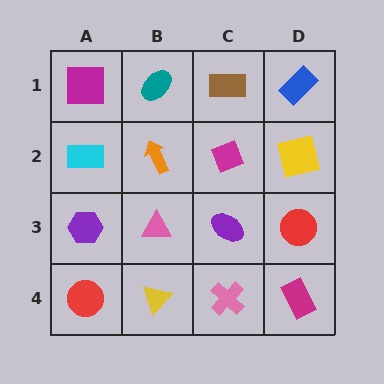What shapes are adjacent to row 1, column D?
A yellow square (row 2, column D), a brown rectangle (row 1, column C).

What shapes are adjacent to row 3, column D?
A yellow square (row 2, column D), a magenta rectangle (row 4, column D), a purple ellipse (row 3, column C).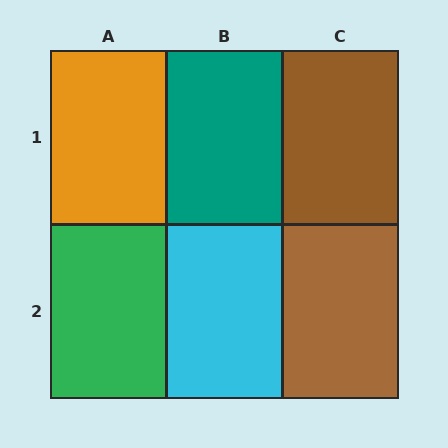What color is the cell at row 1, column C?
Brown.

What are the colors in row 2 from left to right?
Green, cyan, brown.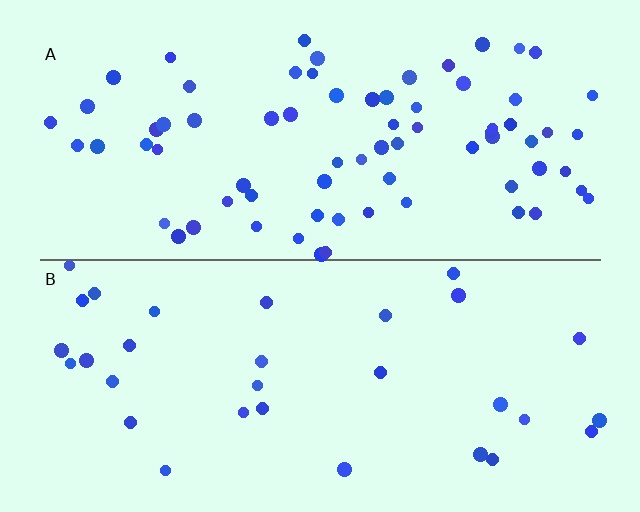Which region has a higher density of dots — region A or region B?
A (the top).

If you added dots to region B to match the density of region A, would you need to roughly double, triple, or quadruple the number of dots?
Approximately double.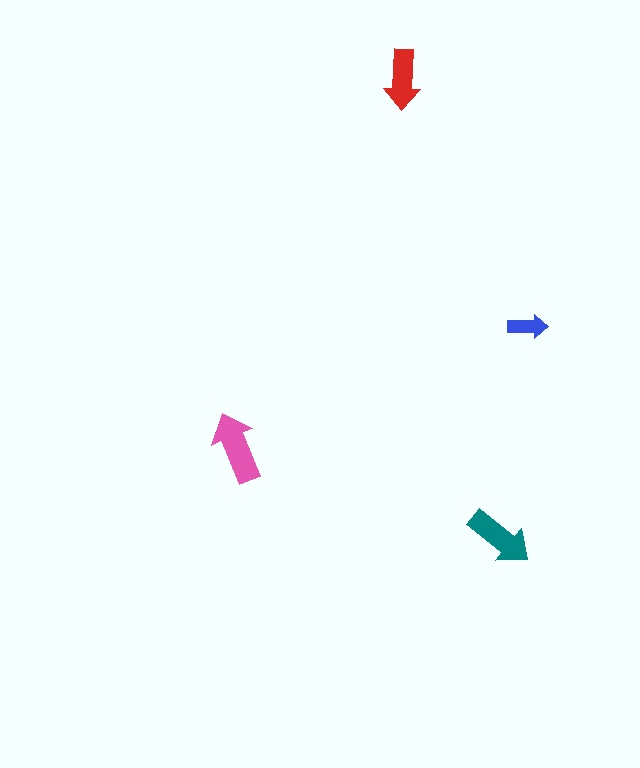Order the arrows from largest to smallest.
the pink one, the teal one, the red one, the blue one.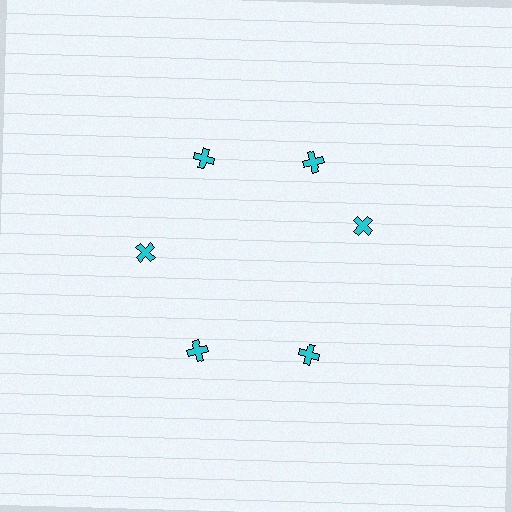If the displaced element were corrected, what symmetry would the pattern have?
It would have 6-fold rotational symmetry — the pattern would map onto itself every 60 degrees.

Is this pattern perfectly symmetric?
No. The 6 cyan crosses are arranged in a ring, but one element near the 3 o'clock position is rotated out of alignment along the ring, breaking the 6-fold rotational symmetry.